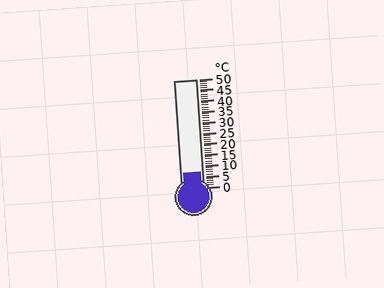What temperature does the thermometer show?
The thermometer shows approximately 7°C.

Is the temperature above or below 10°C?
The temperature is below 10°C.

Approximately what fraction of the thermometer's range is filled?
The thermometer is filled to approximately 15% of its range.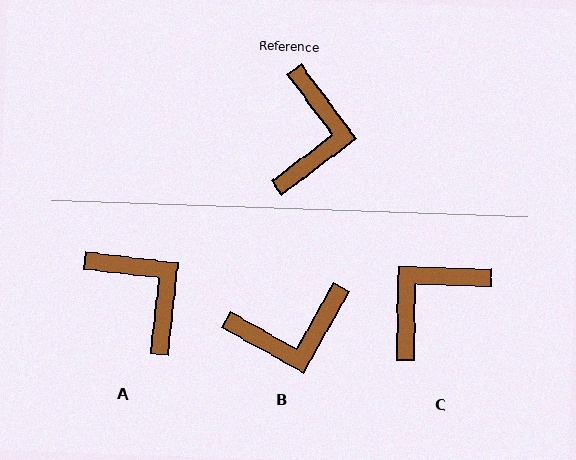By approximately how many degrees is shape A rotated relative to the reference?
Approximately 47 degrees counter-clockwise.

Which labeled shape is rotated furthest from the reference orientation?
C, about 142 degrees away.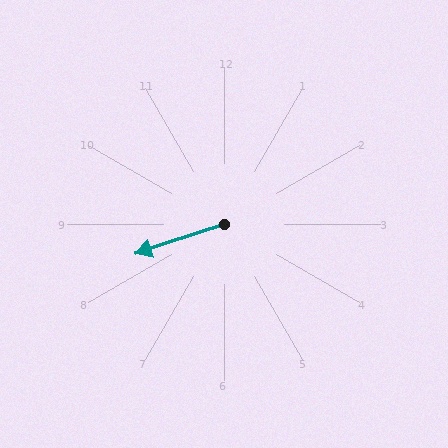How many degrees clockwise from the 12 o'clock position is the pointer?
Approximately 252 degrees.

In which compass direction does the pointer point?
West.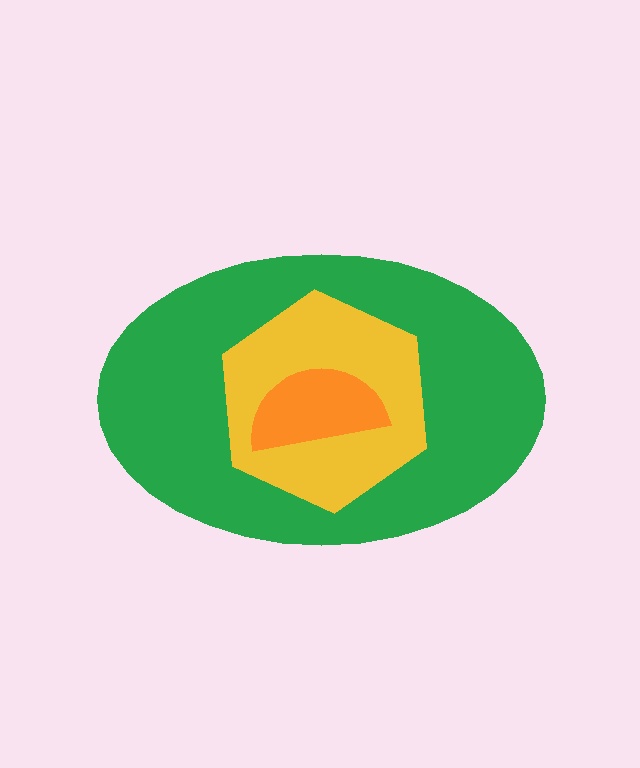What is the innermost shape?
The orange semicircle.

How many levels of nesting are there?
3.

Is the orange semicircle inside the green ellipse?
Yes.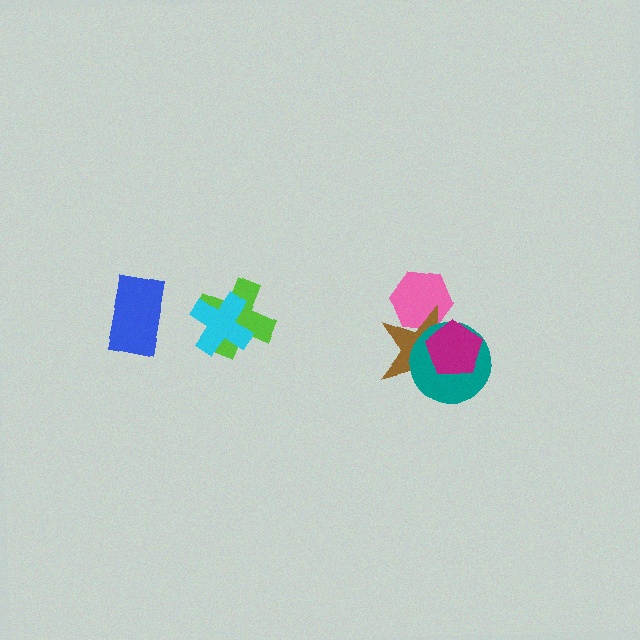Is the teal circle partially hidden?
Yes, it is partially covered by another shape.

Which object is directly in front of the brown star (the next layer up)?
The teal circle is directly in front of the brown star.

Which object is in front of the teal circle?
The magenta pentagon is in front of the teal circle.